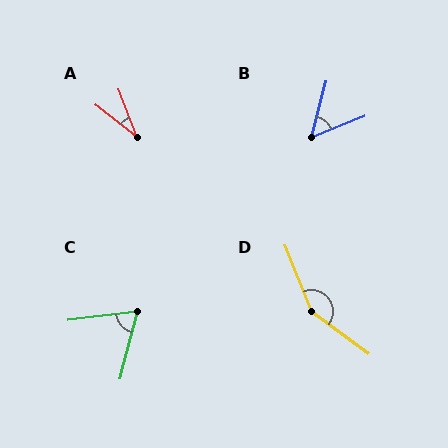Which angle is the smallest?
A, at approximately 30 degrees.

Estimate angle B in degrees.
Approximately 53 degrees.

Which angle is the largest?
D, at approximately 149 degrees.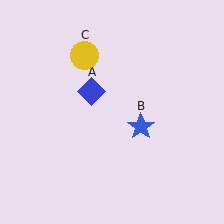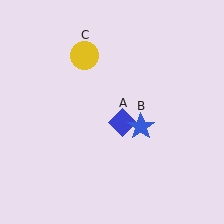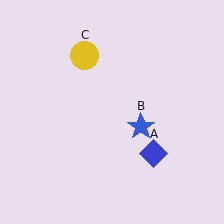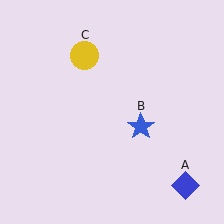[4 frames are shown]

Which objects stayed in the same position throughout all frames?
Blue star (object B) and yellow circle (object C) remained stationary.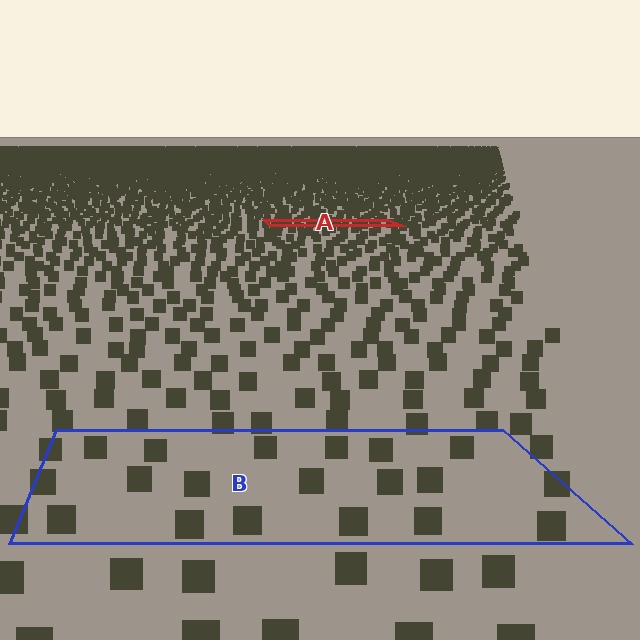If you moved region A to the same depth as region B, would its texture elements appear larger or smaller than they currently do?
They would appear larger. At a closer depth, the same texture elements are projected at a bigger on-screen size.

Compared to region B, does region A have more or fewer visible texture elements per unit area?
Region A has more texture elements per unit area — they are packed more densely because it is farther away.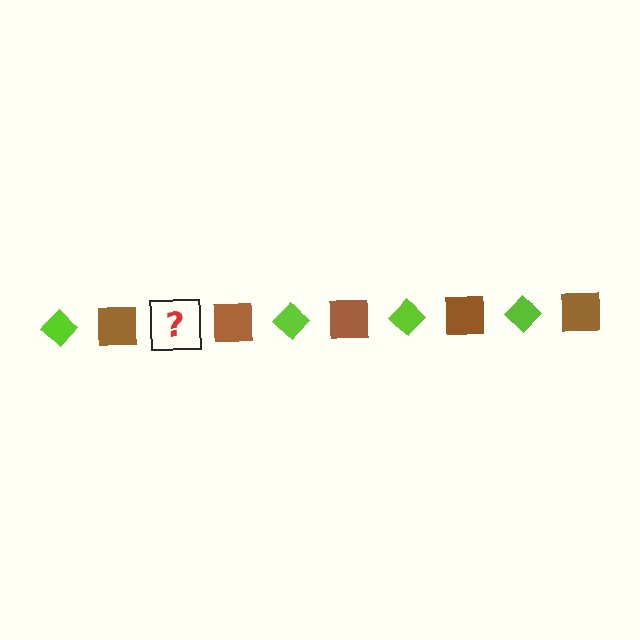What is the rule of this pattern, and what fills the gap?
The rule is that the pattern alternates between lime diamond and brown square. The gap should be filled with a lime diamond.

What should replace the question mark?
The question mark should be replaced with a lime diamond.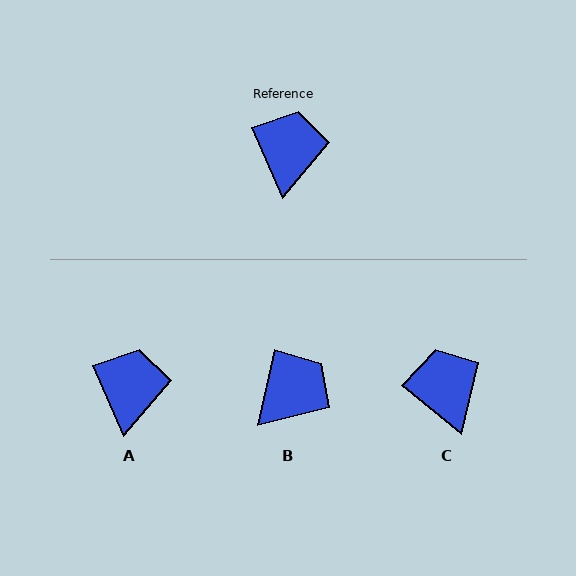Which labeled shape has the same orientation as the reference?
A.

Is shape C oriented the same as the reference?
No, it is off by about 27 degrees.